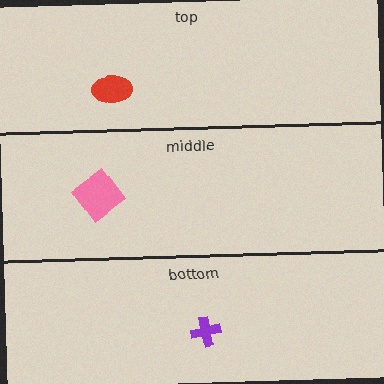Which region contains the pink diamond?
The middle region.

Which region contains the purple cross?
The bottom region.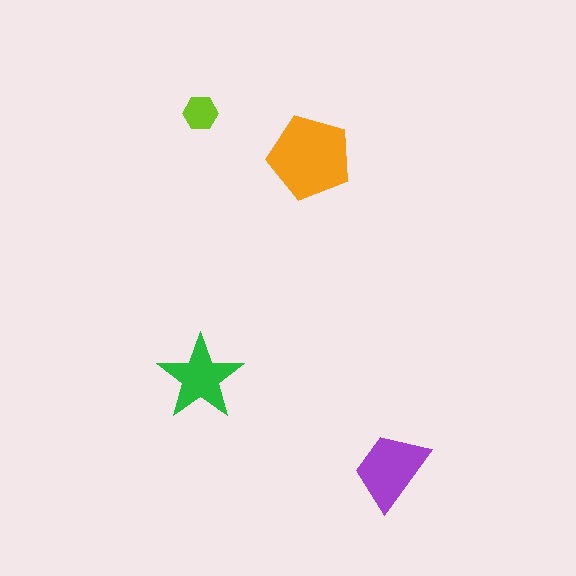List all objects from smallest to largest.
The lime hexagon, the green star, the purple trapezoid, the orange pentagon.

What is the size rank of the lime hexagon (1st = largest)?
4th.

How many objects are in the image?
There are 4 objects in the image.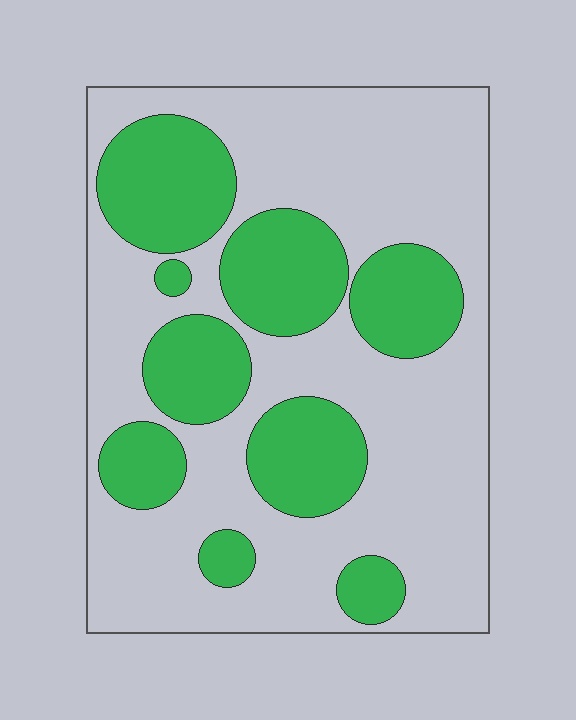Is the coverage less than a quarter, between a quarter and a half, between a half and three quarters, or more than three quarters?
Between a quarter and a half.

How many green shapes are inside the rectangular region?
9.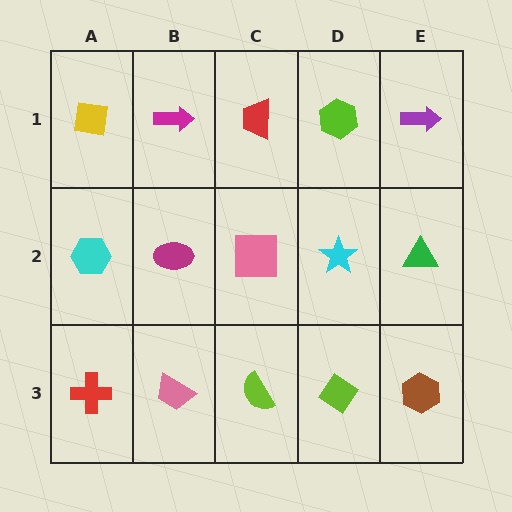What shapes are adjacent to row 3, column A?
A cyan hexagon (row 2, column A), a pink trapezoid (row 3, column B).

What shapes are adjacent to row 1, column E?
A green triangle (row 2, column E), a lime hexagon (row 1, column D).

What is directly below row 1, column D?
A cyan star.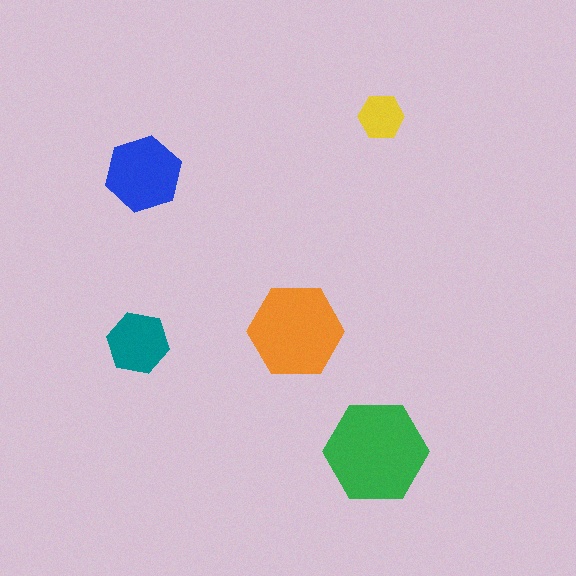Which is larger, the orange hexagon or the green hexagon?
The green one.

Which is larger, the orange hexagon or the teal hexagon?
The orange one.